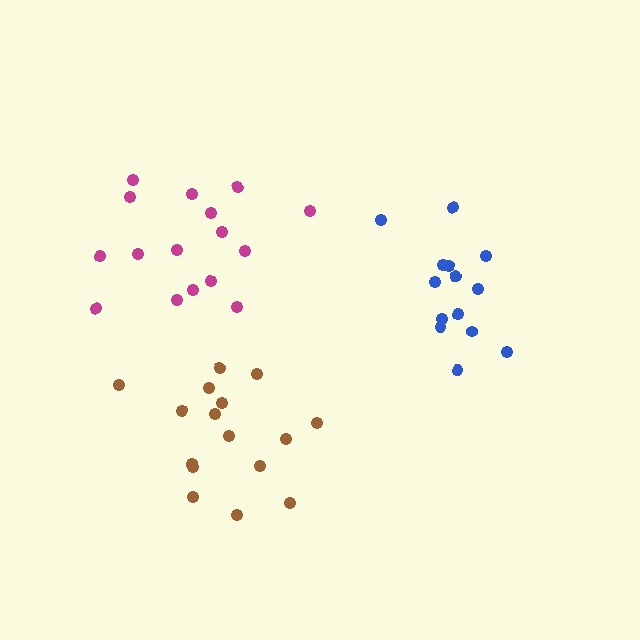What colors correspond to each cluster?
The clusters are colored: magenta, blue, brown.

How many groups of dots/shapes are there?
There are 3 groups.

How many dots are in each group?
Group 1: 16 dots, Group 2: 14 dots, Group 3: 16 dots (46 total).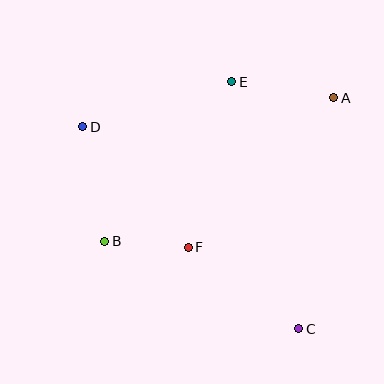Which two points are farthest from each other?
Points C and D are farthest from each other.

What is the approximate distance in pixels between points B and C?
The distance between B and C is approximately 213 pixels.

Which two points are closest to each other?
Points B and F are closest to each other.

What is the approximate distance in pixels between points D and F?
The distance between D and F is approximately 160 pixels.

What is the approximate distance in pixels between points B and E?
The distance between B and E is approximately 204 pixels.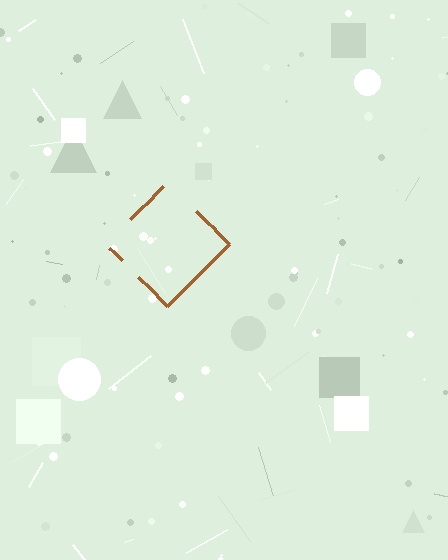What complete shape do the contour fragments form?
The contour fragments form a diamond.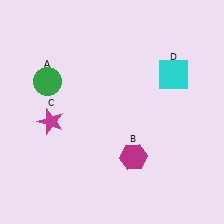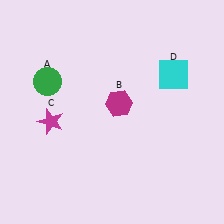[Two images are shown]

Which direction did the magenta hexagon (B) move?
The magenta hexagon (B) moved up.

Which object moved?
The magenta hexagon (B) moved up.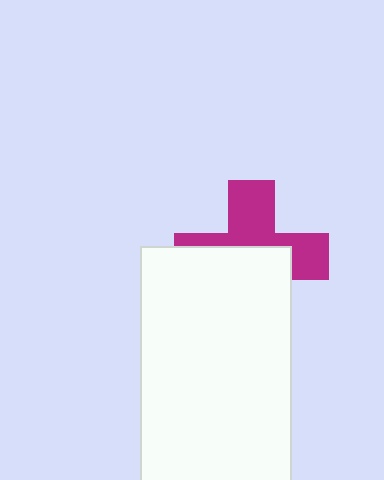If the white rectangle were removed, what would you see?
You would see the complete magenta cross.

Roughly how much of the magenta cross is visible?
About half of it is visible (roughly 47%).